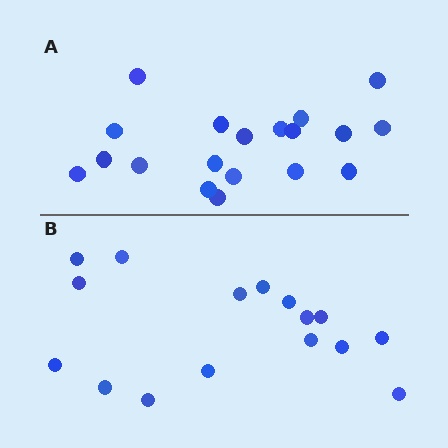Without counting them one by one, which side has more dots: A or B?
Region A (the top region) has more dots.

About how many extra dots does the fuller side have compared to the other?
Region A has just a few more — roughly 2 or 3 more dots than region B.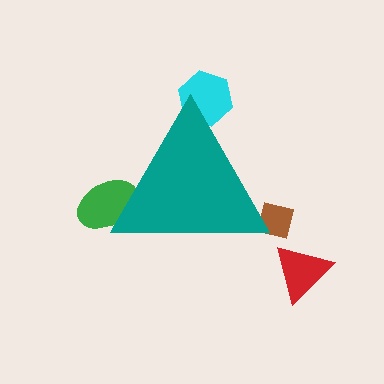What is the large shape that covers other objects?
A teal triangle.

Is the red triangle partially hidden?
No, the red triangle is fully visible.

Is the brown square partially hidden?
Yes, the brown square is partially hidden behind the teal triangle.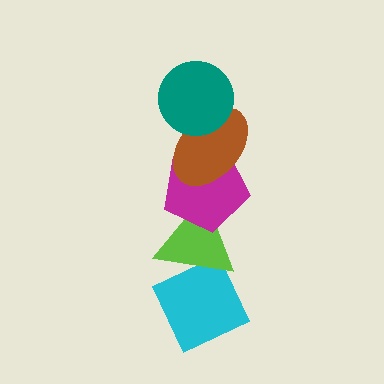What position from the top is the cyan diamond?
The cyan diamond is 5th from the top.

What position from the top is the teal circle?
The teal circle is 1st from the top.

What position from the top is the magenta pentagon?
The magenta pentagon is 3rd from the top.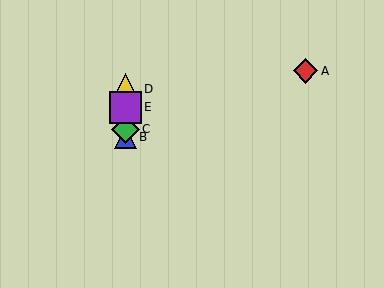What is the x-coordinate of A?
Object A is at x≈306.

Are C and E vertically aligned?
Yes, both are at x≈125.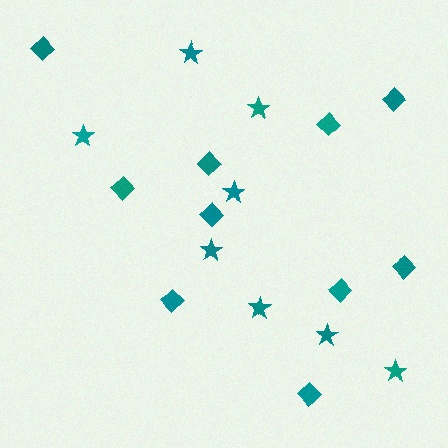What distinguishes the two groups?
There are 2 groups: one group of diamonds (10) and one group of stars (8).